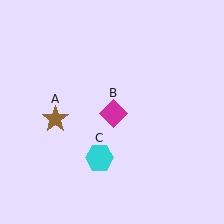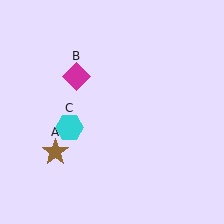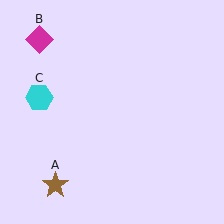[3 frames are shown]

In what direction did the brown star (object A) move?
The brown star (object A) moved down.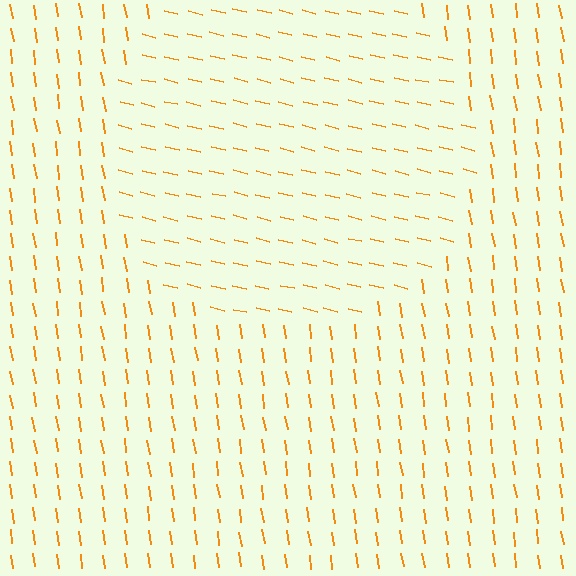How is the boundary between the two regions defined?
The boundary is defined purely by a change in line orientation (approximately 68 degrees difference). All lines are the same color and thickness.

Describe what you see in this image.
The image is filled with small orange line segments. A circle region in the image has lines oriented differently from the surrounding lines, creating a visible texture boundary.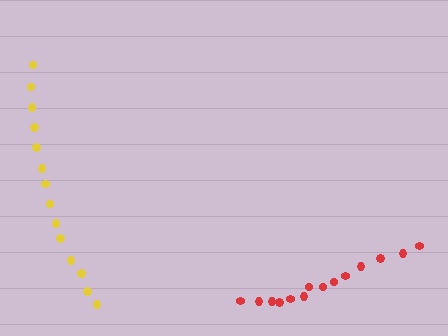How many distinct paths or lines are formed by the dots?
There are 2 distinct paths.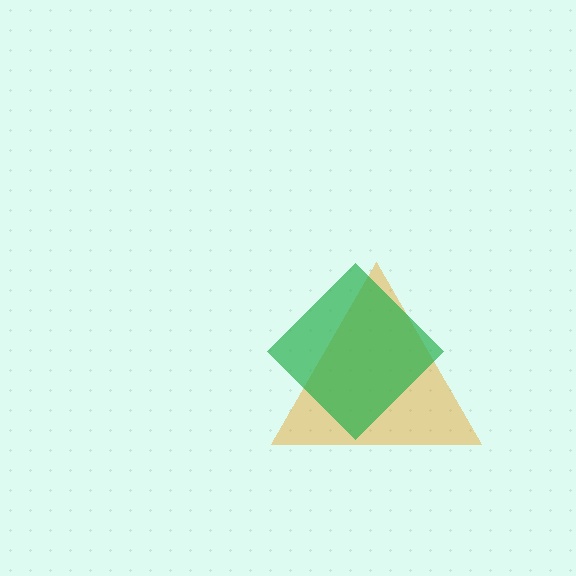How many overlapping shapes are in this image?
There are 2 overlapping shapes in the image.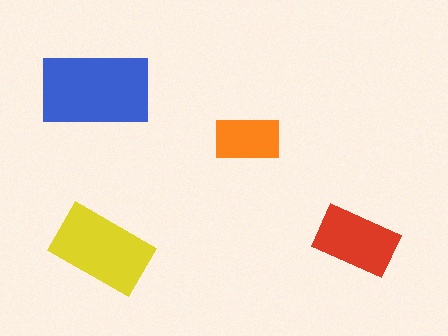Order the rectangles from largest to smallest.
the blue one, the yellow one, the red one, the orange one.